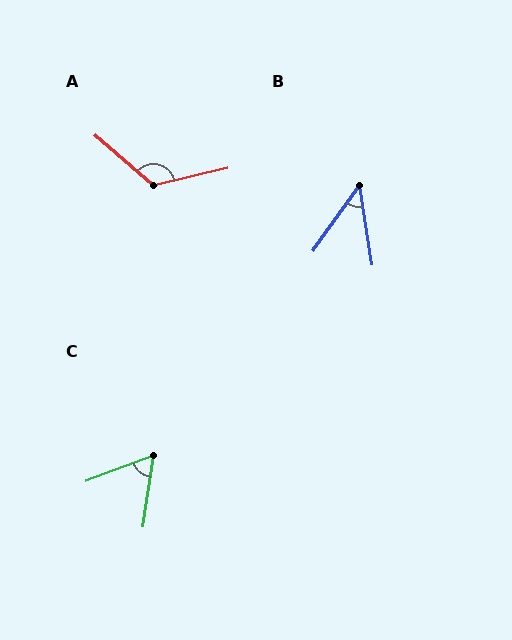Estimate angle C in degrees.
Approximately 61 degrees.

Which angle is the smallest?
B, at approximately 45 degrees.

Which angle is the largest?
A, at approximately 126 degrees.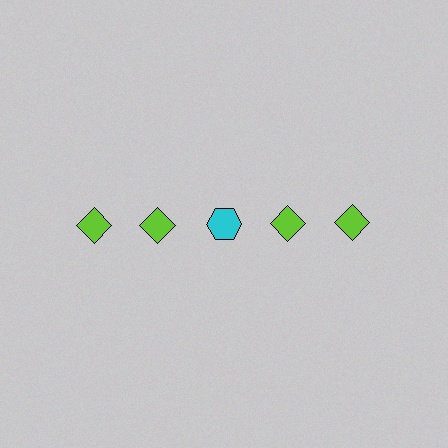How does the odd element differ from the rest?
It differs in both color (cyan instead of lime) and shape (hexagon instead of diamond).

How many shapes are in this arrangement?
There are 5 shapes arranged in a grid pattern.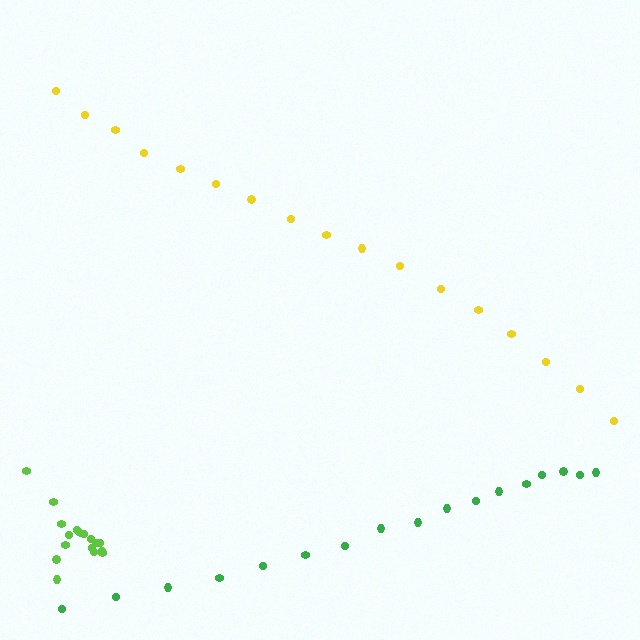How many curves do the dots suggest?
There are 3 distinct paths.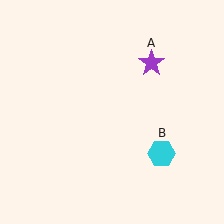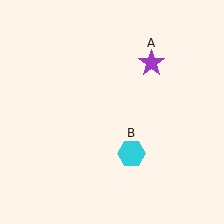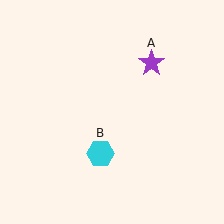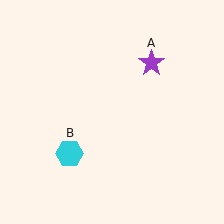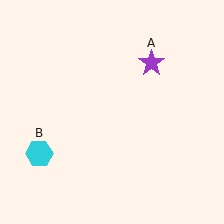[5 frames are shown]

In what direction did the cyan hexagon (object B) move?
The cyan hexagon (object B) moved left.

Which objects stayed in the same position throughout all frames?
Purple star (object A) remained stationary.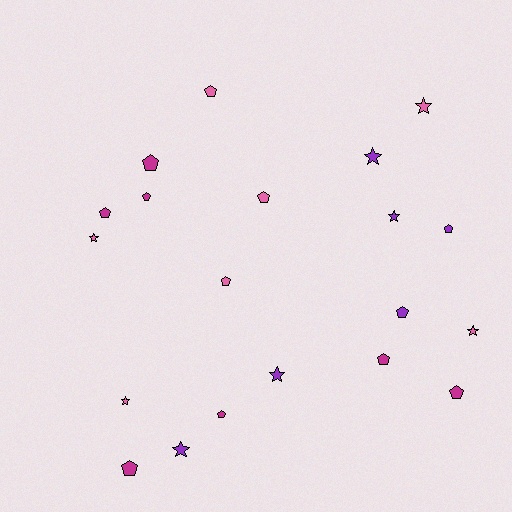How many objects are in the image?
There are 20 objects.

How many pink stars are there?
There are 4 pink stars.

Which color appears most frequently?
Magenta, with 7 objects.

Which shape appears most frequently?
Pentagon, with 12 objects.